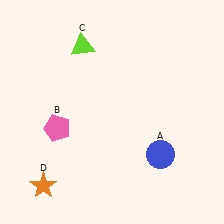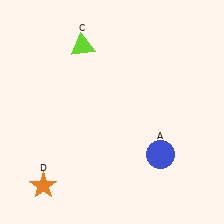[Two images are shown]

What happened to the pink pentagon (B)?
The pink pentagon (B) was removed in Image 2. It was in the bottom-left area of Image 1.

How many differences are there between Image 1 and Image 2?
There is 1 difference between the two images.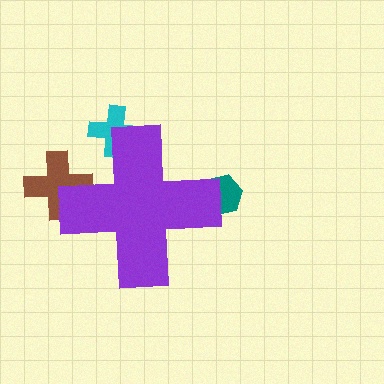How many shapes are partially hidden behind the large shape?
3 shapes are partially hidden.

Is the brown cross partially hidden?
Yes, the brown cross is partially hidden behind the purple cross.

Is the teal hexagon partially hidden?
Yes, the teal hexagon is partially hidden behind the purple cross.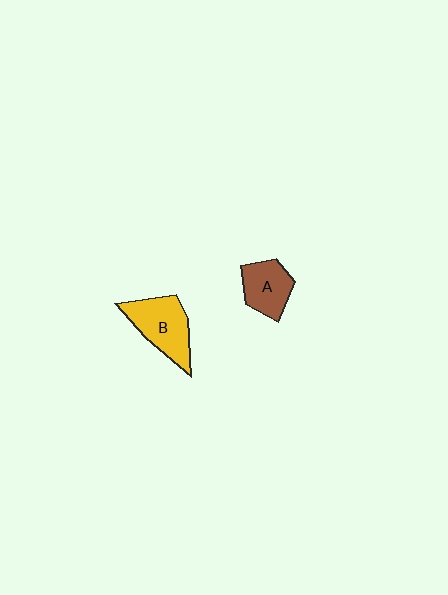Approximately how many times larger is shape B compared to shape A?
Approximately 1.3 times.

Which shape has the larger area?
Shape B (yellow).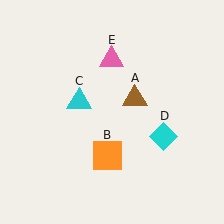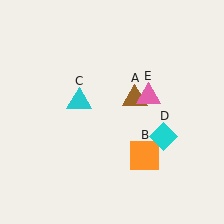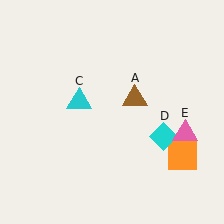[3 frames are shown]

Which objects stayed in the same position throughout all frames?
Brown triangle (object A) and cyan triangle (object C) and cyan diamond (object D) remained stationary.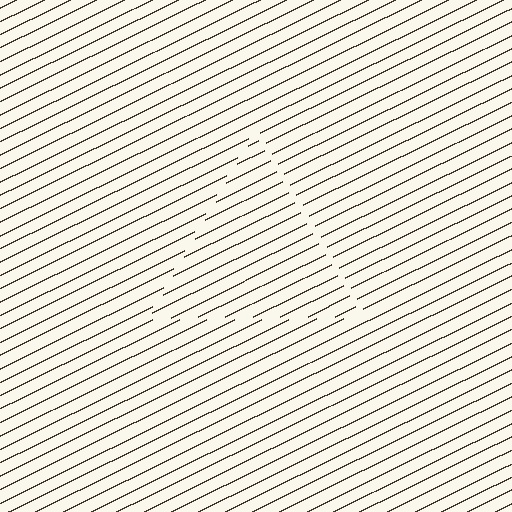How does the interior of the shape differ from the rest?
The interior of the shape contains the same grating, shifted by half a period — the contour is defined by the phase discontinuity where line-ends from the inner and outer gratings abut.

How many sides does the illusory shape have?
3 sides — the line-ends trace a triangle.